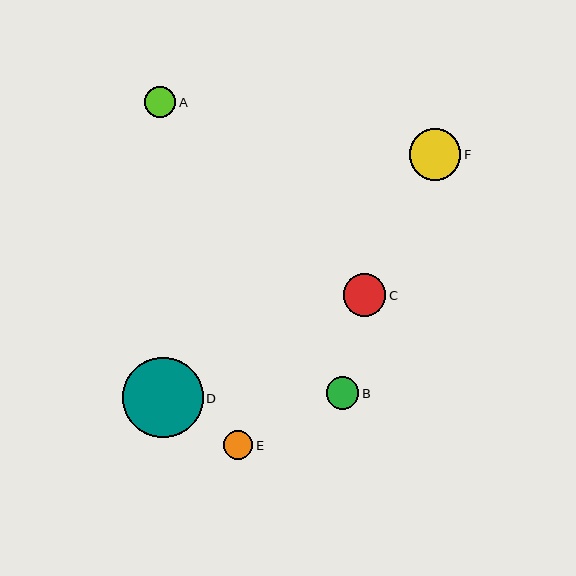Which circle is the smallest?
Circle E is the smallest with a size of approximately 29 pixels.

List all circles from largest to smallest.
From largest to smallest: D, F, C, B, A, E.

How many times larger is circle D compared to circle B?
Circle D is approximately 2.5 times the size of circle B.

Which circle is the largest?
Circle D is the largest with a size of approximately 81 pixels.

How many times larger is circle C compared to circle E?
Circle C is approximately 1.5 times the size of circle E.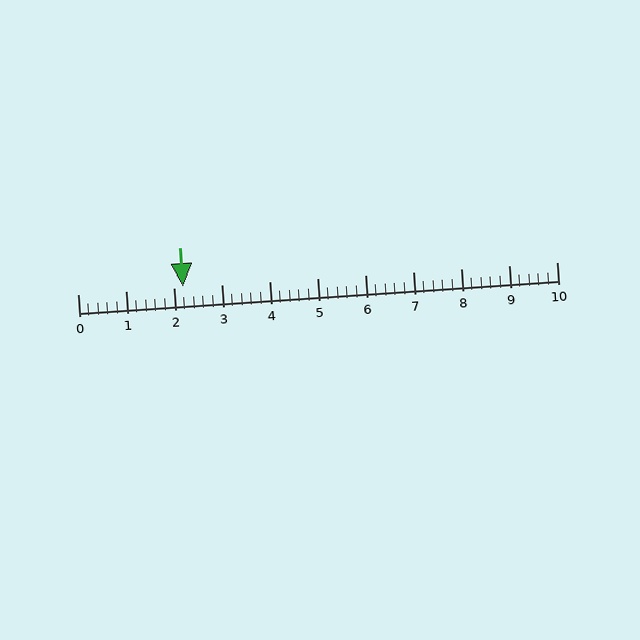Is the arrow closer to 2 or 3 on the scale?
The arrow is closer to 2.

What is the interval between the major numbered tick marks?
The major tick marks are spaced 1 units apart.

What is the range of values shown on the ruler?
The ruler shows values from 0 to 10.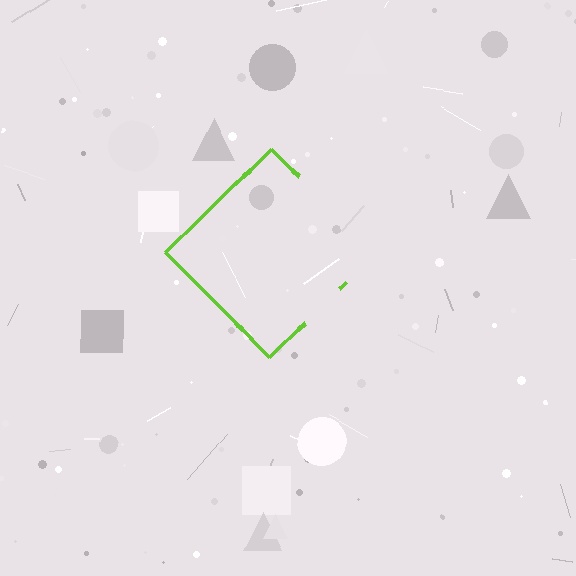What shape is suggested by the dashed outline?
The dashed outline suggests a diamond.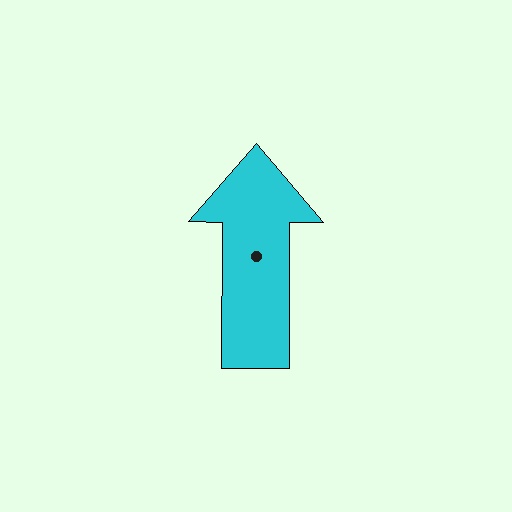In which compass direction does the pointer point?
North.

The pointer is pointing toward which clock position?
Roughly 12 o'clock.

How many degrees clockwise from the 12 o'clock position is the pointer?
Approximately 0 degrees.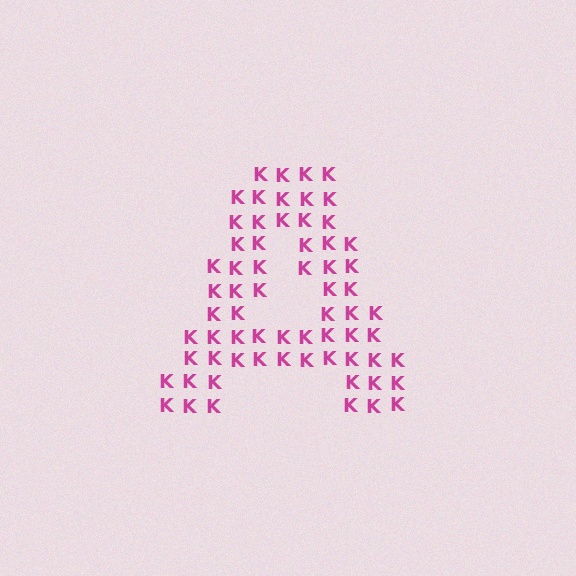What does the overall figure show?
The overall figure shows the letter A.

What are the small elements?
The small elements are letter K's.